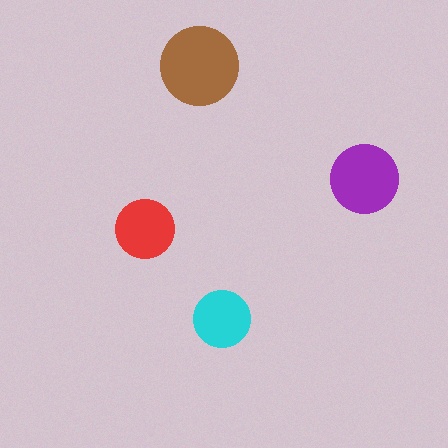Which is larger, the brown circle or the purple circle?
The brown one.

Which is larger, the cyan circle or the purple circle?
The purple one.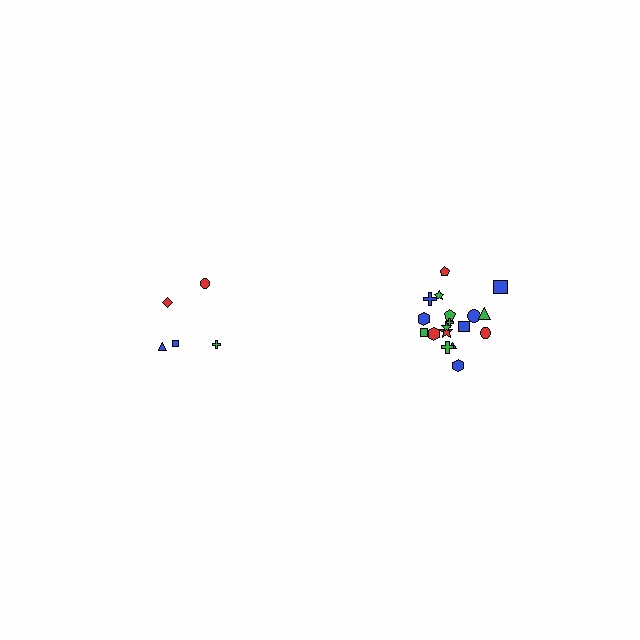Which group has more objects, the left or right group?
The right group.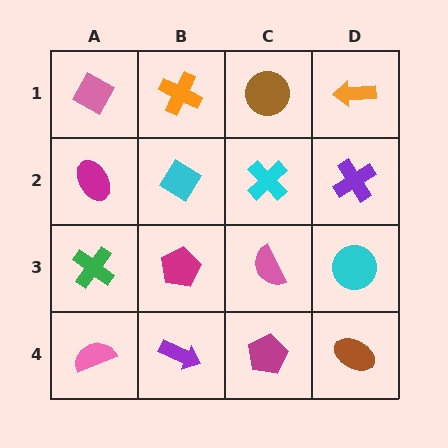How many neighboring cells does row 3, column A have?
3.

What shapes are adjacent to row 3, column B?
A cyan diamond (row 2, column B), a purple arrow (row 4, column B), a green cross (row 3, column A), a pink semicircle (row 3, column C).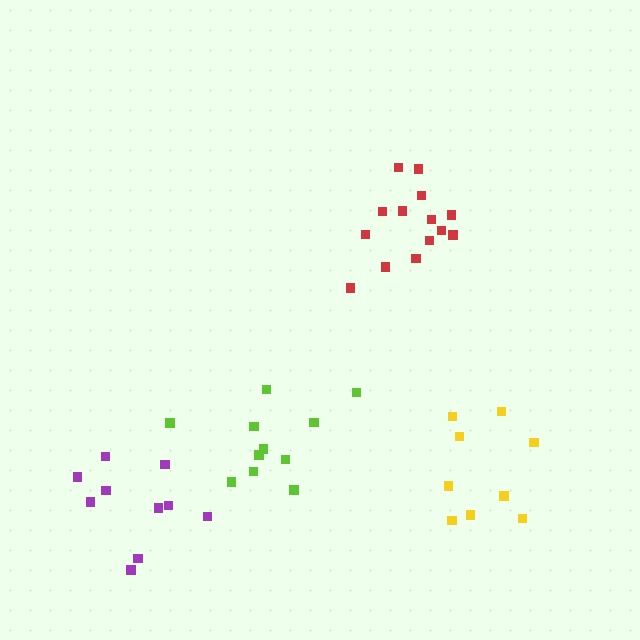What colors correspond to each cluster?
The clusters are colored: red, yellow, lime, purple.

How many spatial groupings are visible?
There are 4 spatial groupings.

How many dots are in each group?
Group 1: 14 dots, Group 2: 9 dots, Group 3: 11 dots, Group 4: 10 dots (44 total).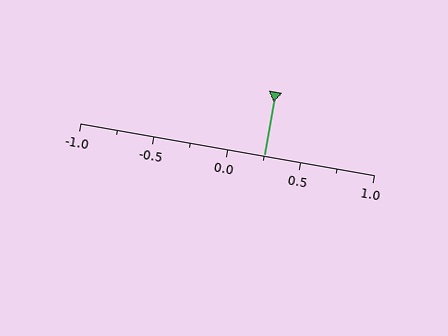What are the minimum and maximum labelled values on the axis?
The axis runs from -1.0 to 1.0.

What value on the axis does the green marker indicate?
The marker indicates approximately 0.25.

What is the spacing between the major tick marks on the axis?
The major ticks are spaced 0.5 apart.